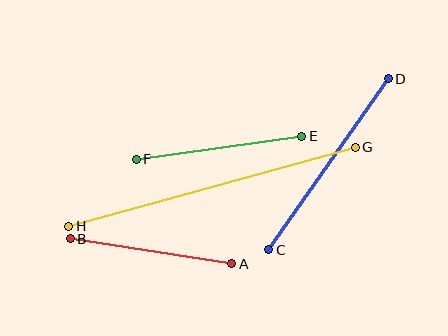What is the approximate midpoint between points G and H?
The midpoint is at approximately (212, 187) pixels.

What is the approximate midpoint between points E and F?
The midpoint is at approximately (219, 148) pixels.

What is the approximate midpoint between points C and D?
The midpoint is at approximately (329, 164) pixels.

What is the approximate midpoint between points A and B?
The midpoint is at approximately (151, 251) pixels.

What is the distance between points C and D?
The distance is approximately 209 pixels.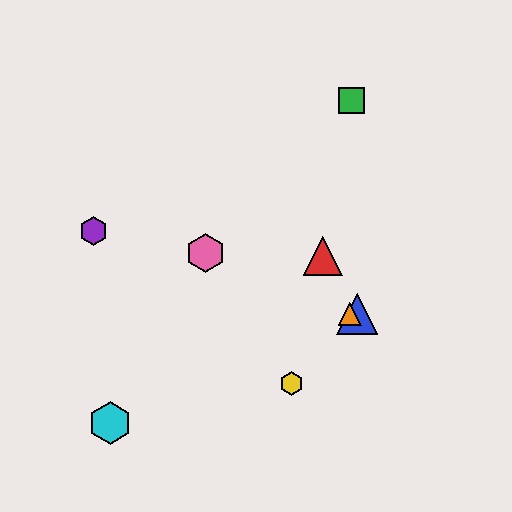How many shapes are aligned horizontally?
2 shapes (the blue triangle, the orange triangle) are aligned horizontally.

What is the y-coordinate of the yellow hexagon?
The yellow hexagon is at y≈383.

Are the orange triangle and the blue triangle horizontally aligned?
Yes, both are at y≈314.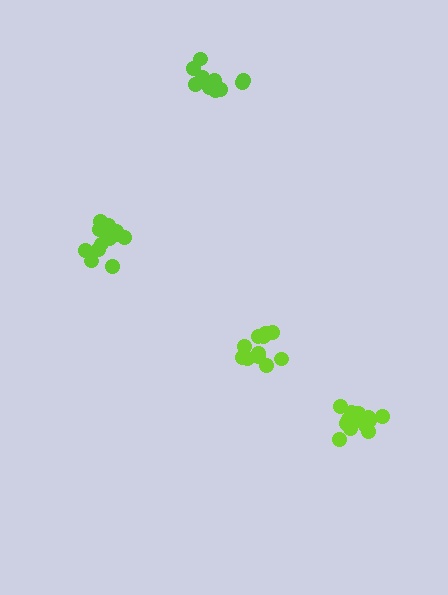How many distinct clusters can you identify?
There are 4 distinct clusters.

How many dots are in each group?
Group 1: 11 dots, Group 2: 16 dots, Group 3: 12 dots, Group 4: 12 dots (51 total).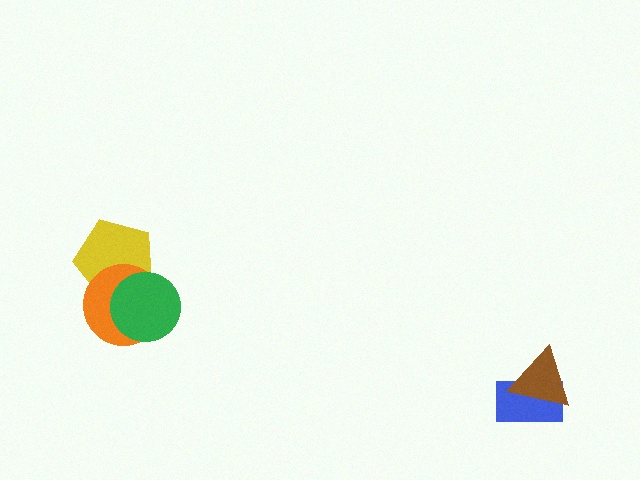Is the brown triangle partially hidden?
No, no other shape covers it.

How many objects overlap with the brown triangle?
1 object overlaps with the brown triangle.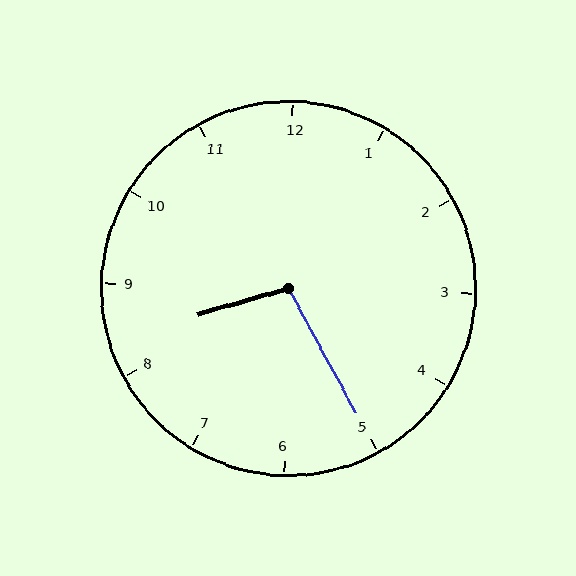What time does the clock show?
8:25.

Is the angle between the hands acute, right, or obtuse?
It is obtuse.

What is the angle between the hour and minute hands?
Approximately 102 degrees.